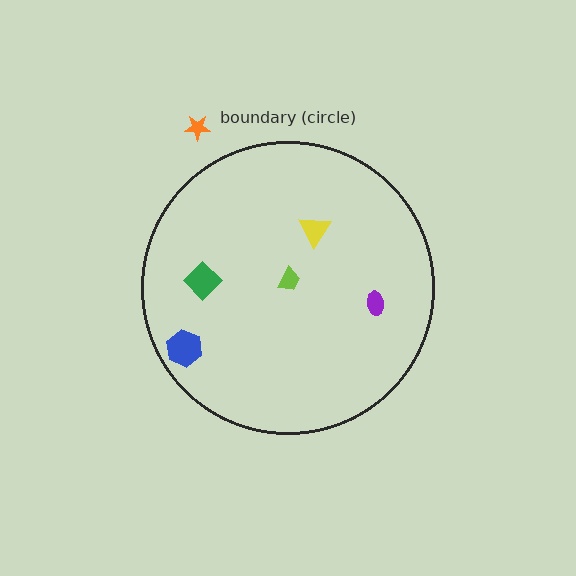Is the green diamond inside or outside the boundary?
Inside.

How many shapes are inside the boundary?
5 inside, 1 outside.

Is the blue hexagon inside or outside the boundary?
Inside.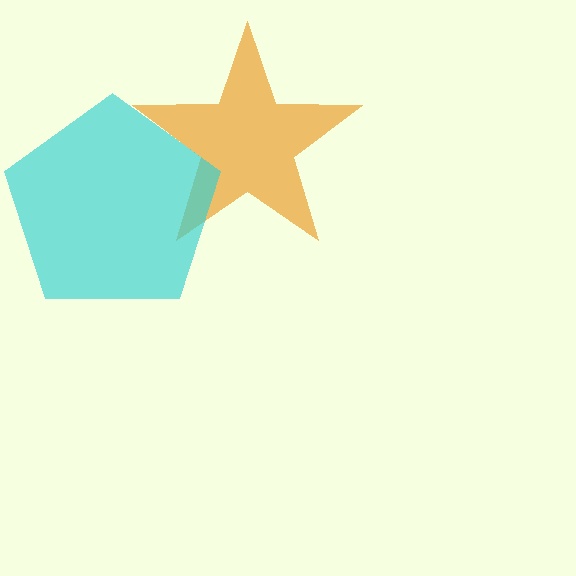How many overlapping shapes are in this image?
There are 2 overlapping shapes in the image.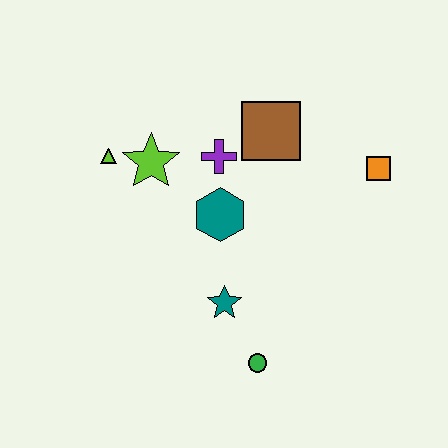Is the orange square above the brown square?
No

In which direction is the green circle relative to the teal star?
The green circle is below the teal star.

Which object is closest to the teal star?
The green circle is closest to the teal star.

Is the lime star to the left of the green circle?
Yes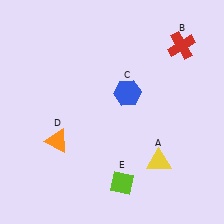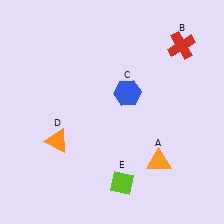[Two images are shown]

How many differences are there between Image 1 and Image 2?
There is 1 difference between the two images.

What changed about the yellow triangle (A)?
In Image 1, A is yellow. In Image 2, it changed to orange.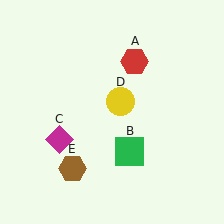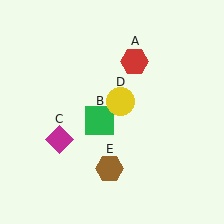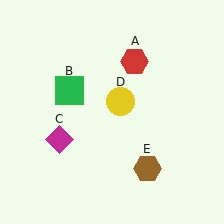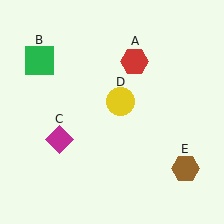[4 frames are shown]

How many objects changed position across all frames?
2 objects changed position: green square (object B), brown hexagon (object E).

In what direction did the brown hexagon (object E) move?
The brown hexagon (object E) moved right.